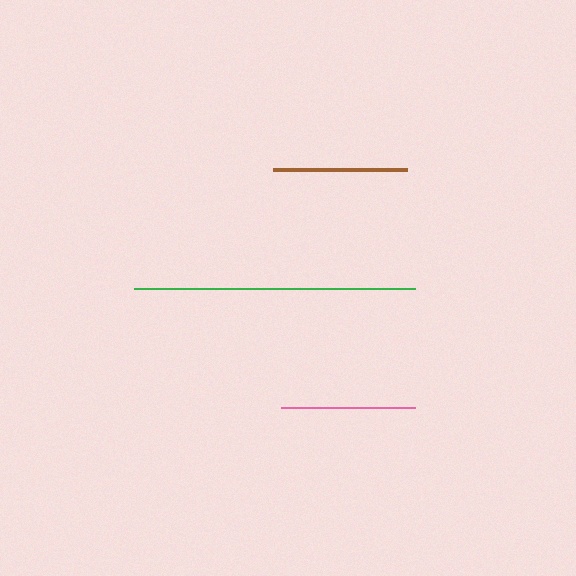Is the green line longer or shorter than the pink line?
The green line is longer than the pink line.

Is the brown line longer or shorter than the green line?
The green line is longer than the brown line.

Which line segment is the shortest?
The brown line is the shortest at approximately 134 pixels.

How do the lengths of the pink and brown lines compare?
The pink and brown lines are approximately the same length.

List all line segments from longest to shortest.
From longest to shortest: green, pink, brown.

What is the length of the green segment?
The green segment is approximately 281 pixels long.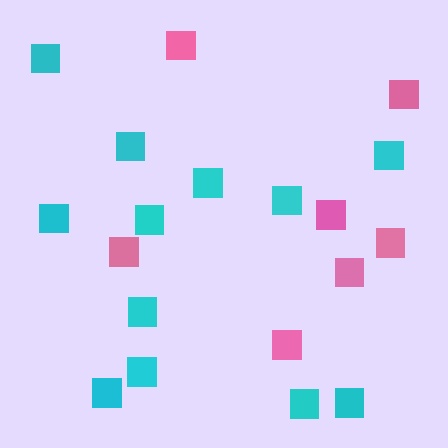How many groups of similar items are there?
There are 2 groups: one group of cyan squares (12) and one group of pink squares (7).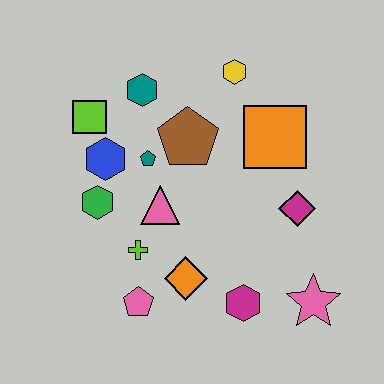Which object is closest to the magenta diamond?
The orange square is closest to the magenta diamond.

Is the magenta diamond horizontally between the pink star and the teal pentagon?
Yes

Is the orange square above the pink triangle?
Yes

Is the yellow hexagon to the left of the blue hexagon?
No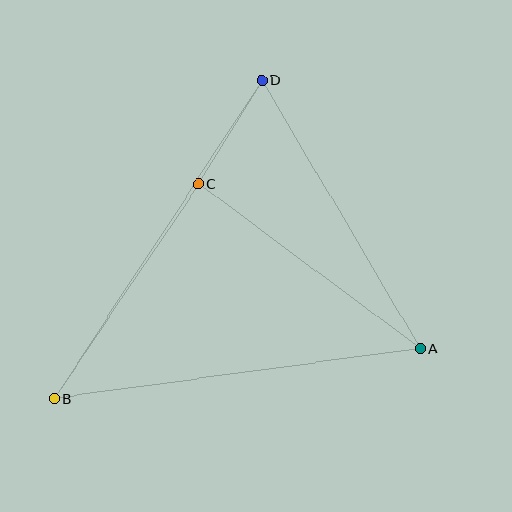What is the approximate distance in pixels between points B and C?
The distance between B and C is approximately 258 pixels.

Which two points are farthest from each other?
Points B and D are farthest from each other.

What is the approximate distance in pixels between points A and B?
The distance between A and B is approximately 369 pixels.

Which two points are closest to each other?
Points C and D are closest to each other.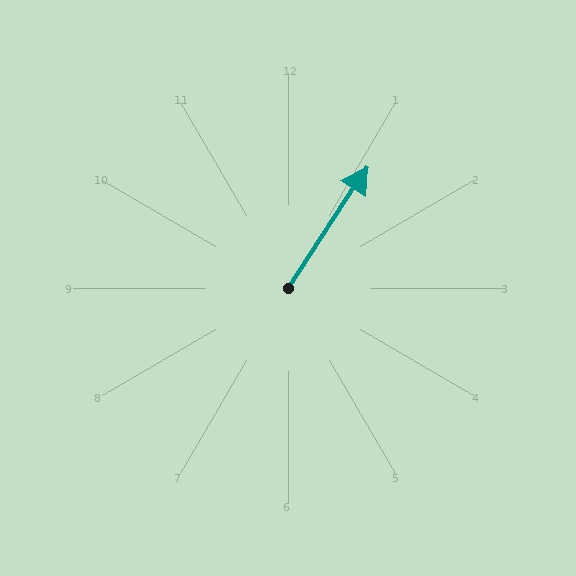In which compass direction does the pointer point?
Northeast.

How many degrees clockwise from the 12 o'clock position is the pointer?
Approximately 33 degrees.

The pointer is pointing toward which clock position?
Roughly 1 o'clock.